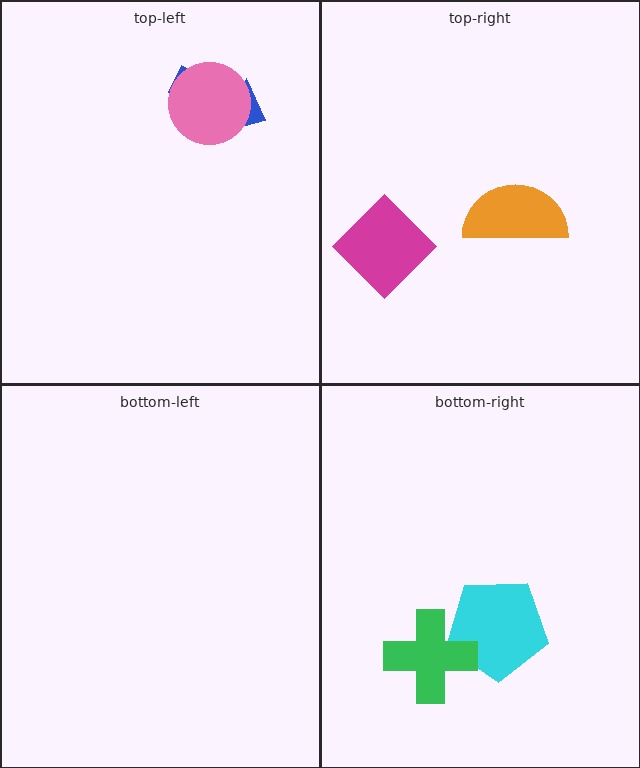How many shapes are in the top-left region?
2.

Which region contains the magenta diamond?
The top-right region.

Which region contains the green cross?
The bottom-right region.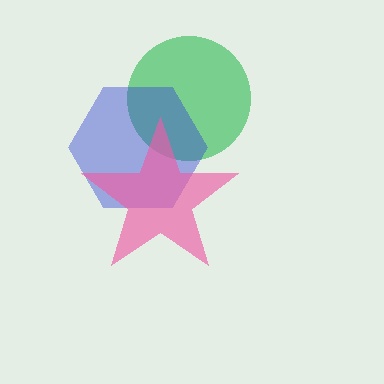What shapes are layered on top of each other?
The layered shapes are: a green circle, a blue hexagon, a pink star.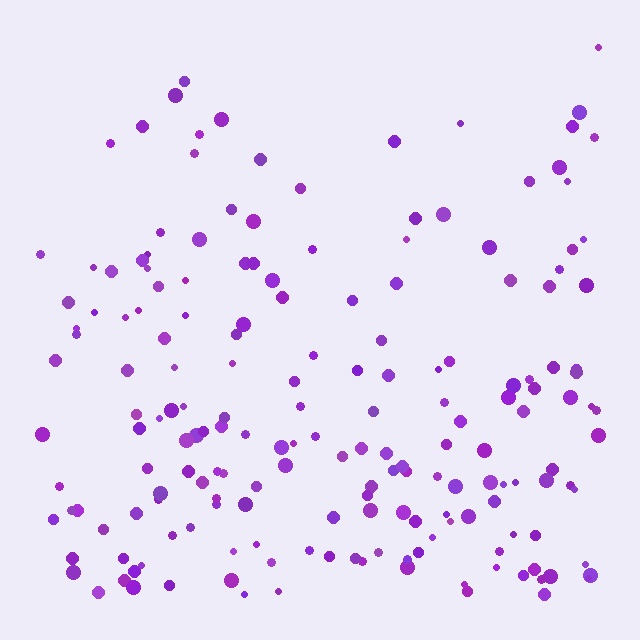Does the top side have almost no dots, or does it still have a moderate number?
Still a moderate number, just noticeably fewer than the bottom.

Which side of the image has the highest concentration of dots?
The bottom.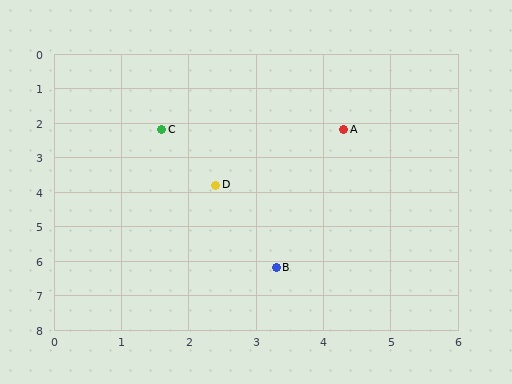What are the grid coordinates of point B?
Point B is at approximately (3.3, 6.2).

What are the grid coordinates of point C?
Point C is at approximately (1.6, 2.2).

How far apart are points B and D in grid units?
Points B and D are about 2.6 grid units apart.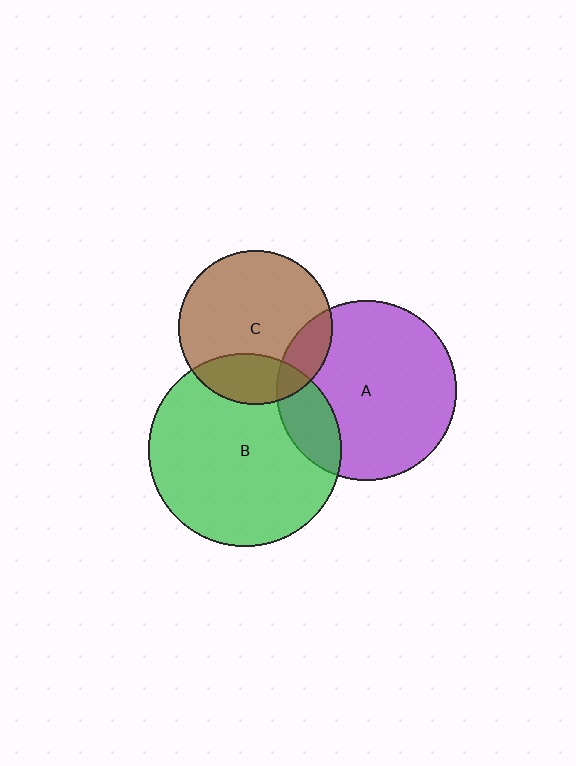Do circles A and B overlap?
Yes.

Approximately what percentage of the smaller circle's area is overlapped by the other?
Approximately 20%.